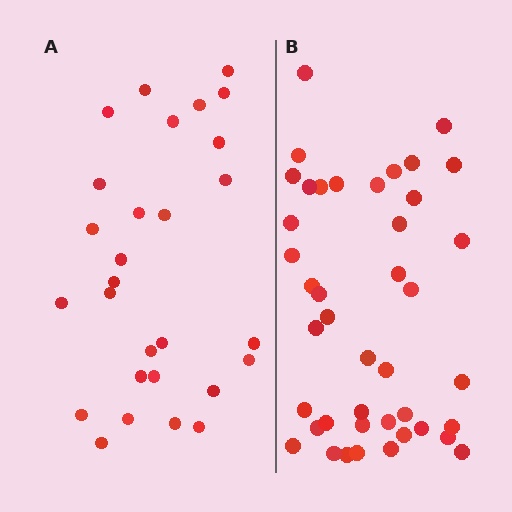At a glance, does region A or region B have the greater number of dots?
Region B (the right region) has more dots.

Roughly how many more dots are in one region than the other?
Region B has approximately 15 more dots than region A.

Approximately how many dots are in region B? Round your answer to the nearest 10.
About 40 dots. (The exact count is 42, which rounds to 40.)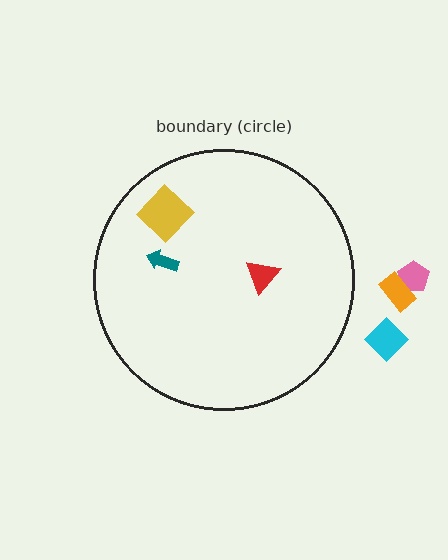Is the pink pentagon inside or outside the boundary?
Outside.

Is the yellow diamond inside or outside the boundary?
Inside.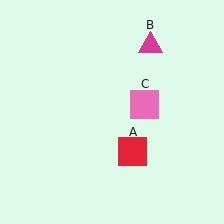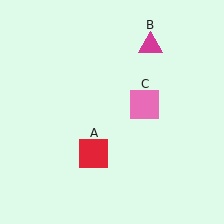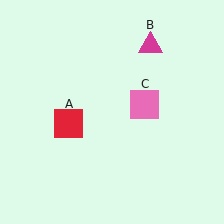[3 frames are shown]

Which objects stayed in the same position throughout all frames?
Magenta triangle (object B) and pink square (object C) remained stationary.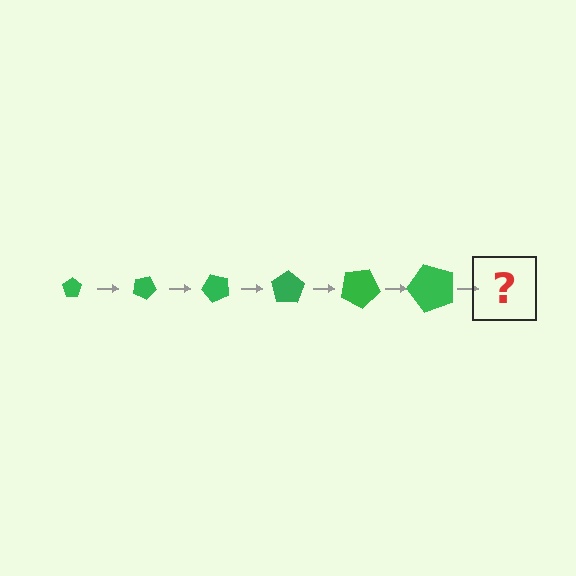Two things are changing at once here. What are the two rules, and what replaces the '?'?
The two rules are that the pentagon grows larger each step and it rotates 25 degrees each step. The '?' should be a pentagon, larger than the previous one and rotated 150 degrees from the start.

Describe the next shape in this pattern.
It should be a pentagon, larger than the previous one and rotated 150 degrees from the start.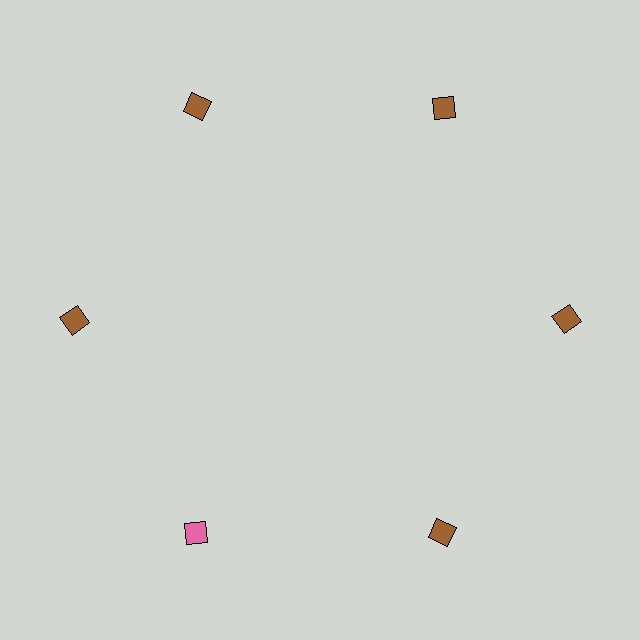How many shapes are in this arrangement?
There are 6 shapes arranged in a ring pattern.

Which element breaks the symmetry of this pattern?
The pink diamond at roughly the 7 o'clock position breaks the symmetry. All other shapes are brown diamonds.